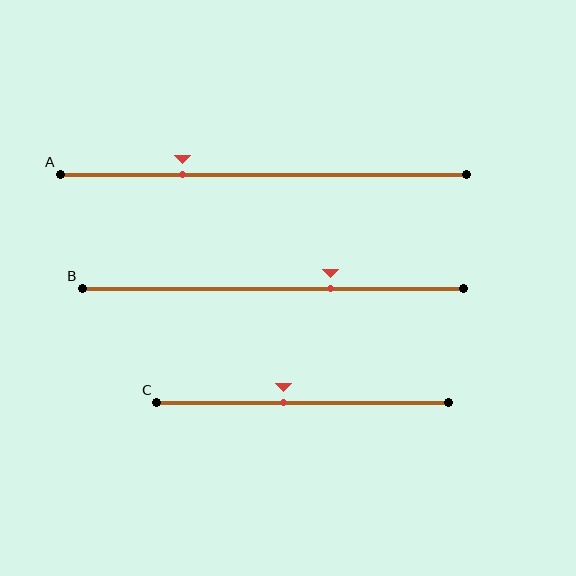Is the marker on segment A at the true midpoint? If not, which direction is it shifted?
No, the marker on segment A is shifted to the left by about 20% of the segment length.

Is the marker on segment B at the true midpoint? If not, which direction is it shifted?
No, the marker on segment B is shifted to the right by about 15% of the segment length.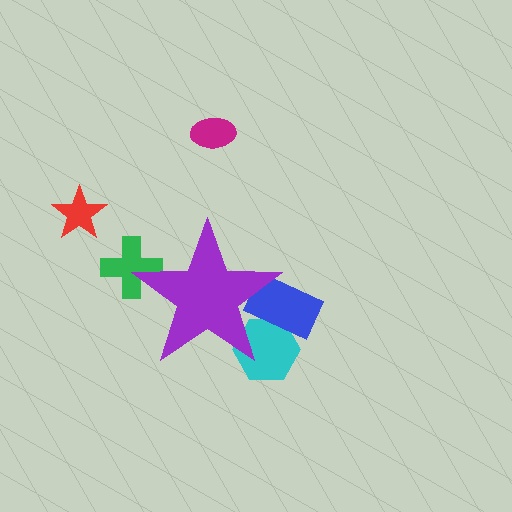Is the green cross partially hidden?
Yes, the green cross is partially hidden behind the purple star.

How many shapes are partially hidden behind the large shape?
3 shapes are partially hidden.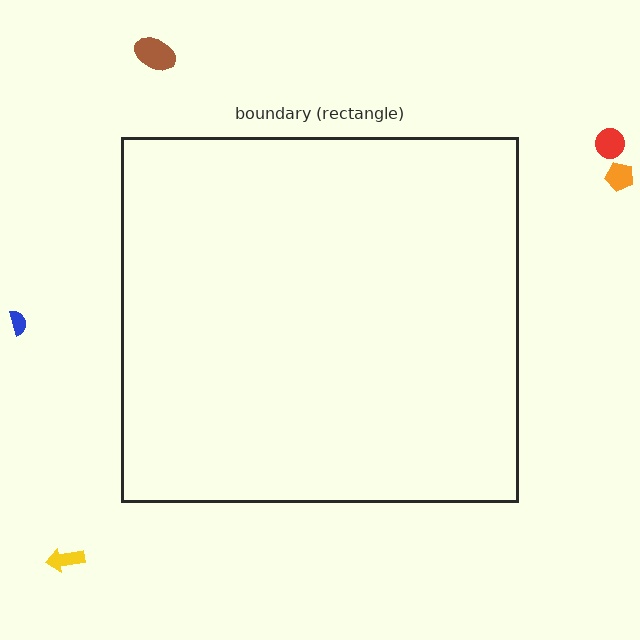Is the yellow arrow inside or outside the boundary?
Outside.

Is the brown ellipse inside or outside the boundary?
Outside.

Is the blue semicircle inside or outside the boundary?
Outside.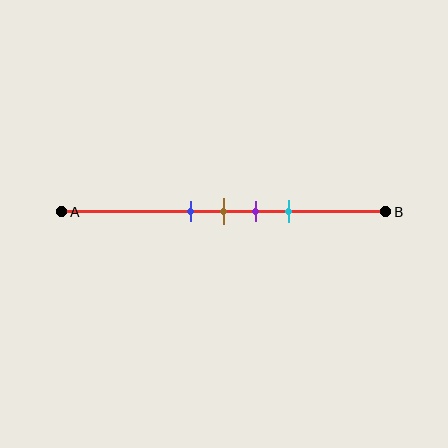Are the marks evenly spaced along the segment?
Yes, the marks are approximately evenly spaced.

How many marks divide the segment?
There are 4 marks dividing the segment.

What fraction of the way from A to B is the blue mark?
The blue mark is approximately 40% (0.4) of the way from A to B.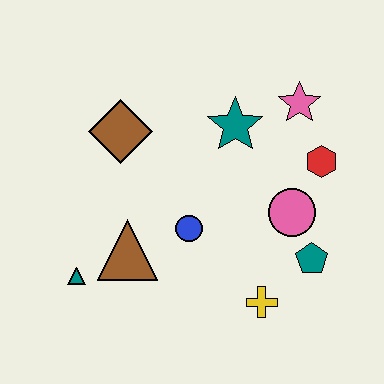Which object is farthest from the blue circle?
The pink star is farthest from the blue circle.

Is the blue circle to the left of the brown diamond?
No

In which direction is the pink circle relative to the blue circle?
The pink circle is to the right of the blue circle.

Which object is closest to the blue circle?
The brown triangle is closest to the blue circle.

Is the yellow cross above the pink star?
No